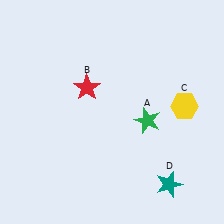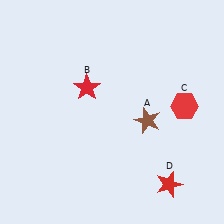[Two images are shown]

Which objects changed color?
A changed from green to brown. C changed from yellow to red. D changed from teal to red.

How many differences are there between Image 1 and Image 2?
There are 3 differences between the two images.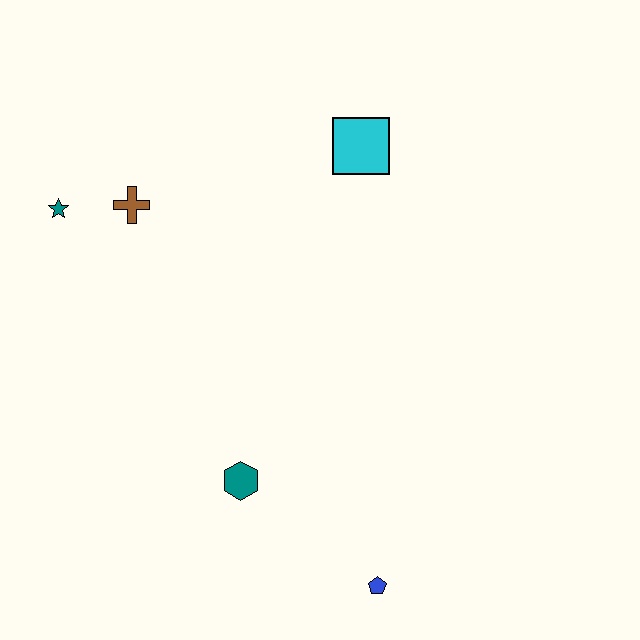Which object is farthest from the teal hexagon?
The cyan square is farthest from the teal hexagon.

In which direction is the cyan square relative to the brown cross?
The cyan square is to the right of the brown cross.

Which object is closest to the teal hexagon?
The blue pentagon is closest to the teal hexagon.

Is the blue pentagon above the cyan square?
No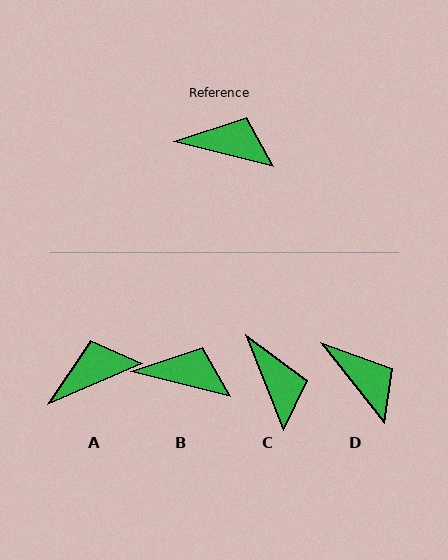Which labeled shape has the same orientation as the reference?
B.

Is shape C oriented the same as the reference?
No, it is off by about 55 degrees.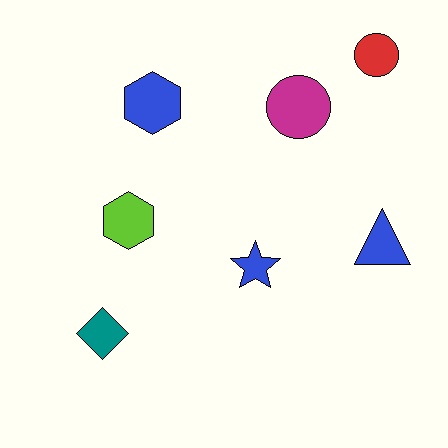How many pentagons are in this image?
There are no pentagons.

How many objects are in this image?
There are 7 objects.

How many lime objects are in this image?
There is 1 lime object.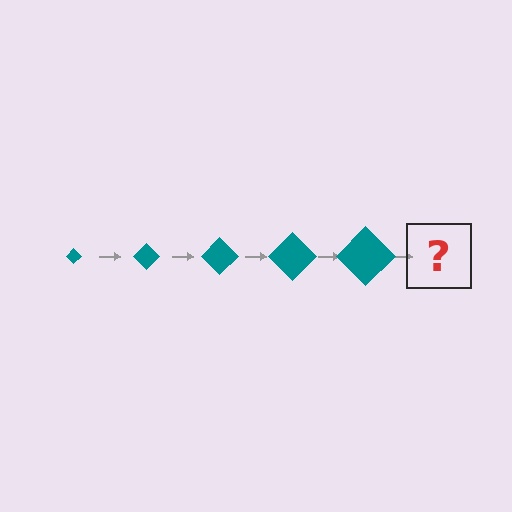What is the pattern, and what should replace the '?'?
The pattern is that the diamond gets progressively larger each step. The '?' should be a teal diamond, larger than the previous one.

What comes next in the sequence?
The next element should be a teal diamond, larger than the previous one.